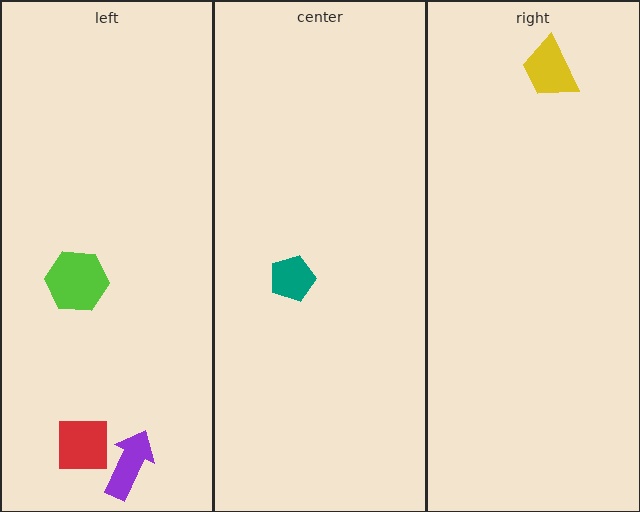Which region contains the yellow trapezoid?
The right region.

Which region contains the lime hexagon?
The left region.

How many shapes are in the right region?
1.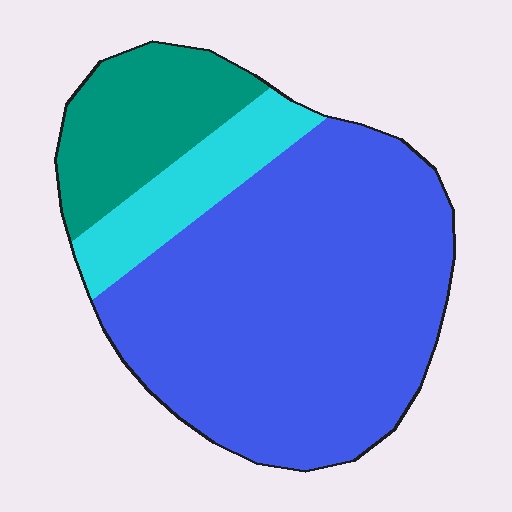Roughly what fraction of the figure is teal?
Teal covers roughly 20% of the figure.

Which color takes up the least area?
Cyan, at roughly 15%.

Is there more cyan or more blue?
Blue.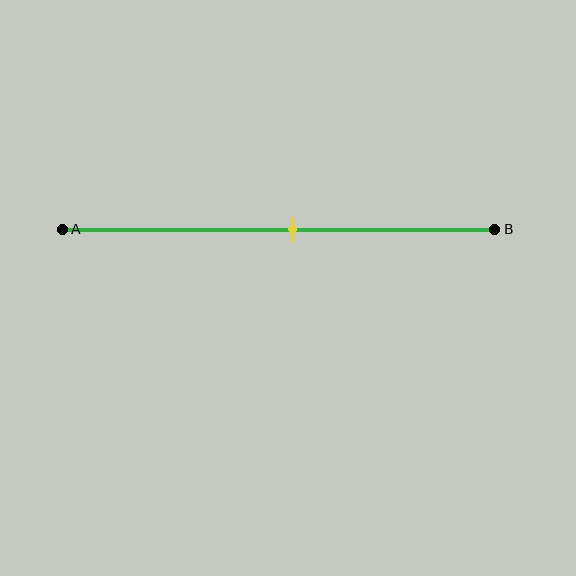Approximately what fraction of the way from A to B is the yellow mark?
The yellow mark is approximately 55% of the way from A to B.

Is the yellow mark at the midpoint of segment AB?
No, the mark is at about 55% from A, not at the 50% midpoint.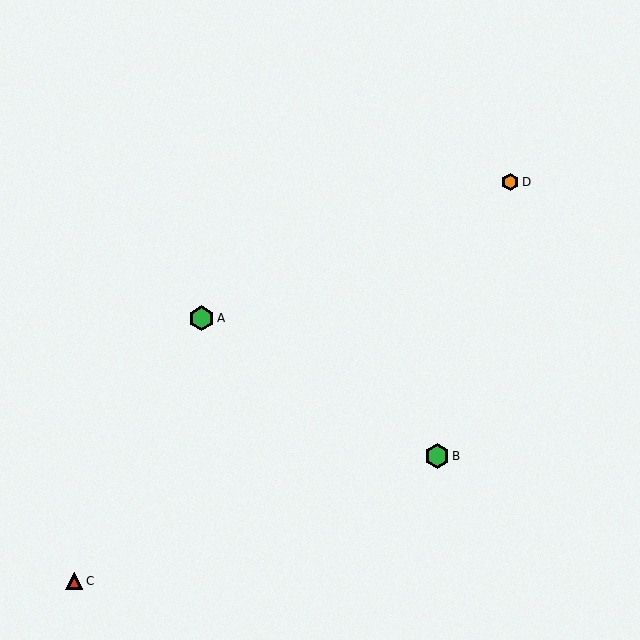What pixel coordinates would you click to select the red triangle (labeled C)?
Click at (74, 581) to select the red triangle C.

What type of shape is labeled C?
Shape C is a red triangle.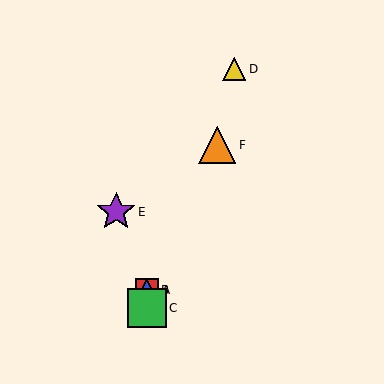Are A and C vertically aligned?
Yes, both are at x≈147.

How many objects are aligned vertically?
3 objects (A, B, C) are aligned vertically.